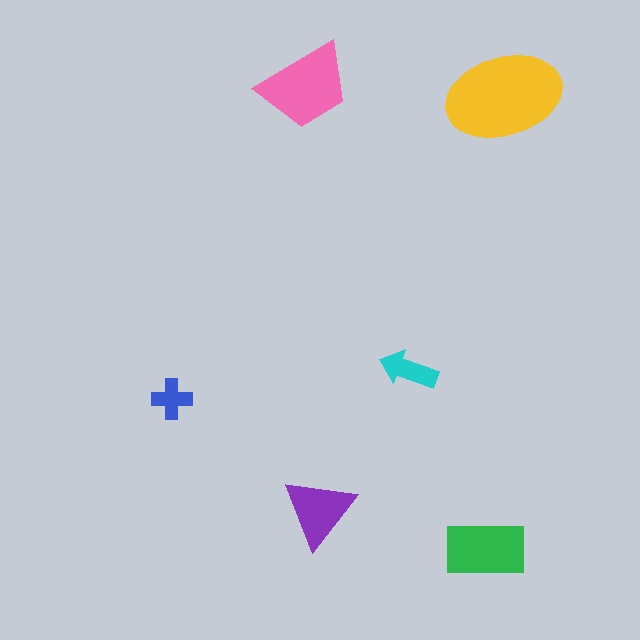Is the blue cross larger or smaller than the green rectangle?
Smaller.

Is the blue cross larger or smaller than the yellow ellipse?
Smaller.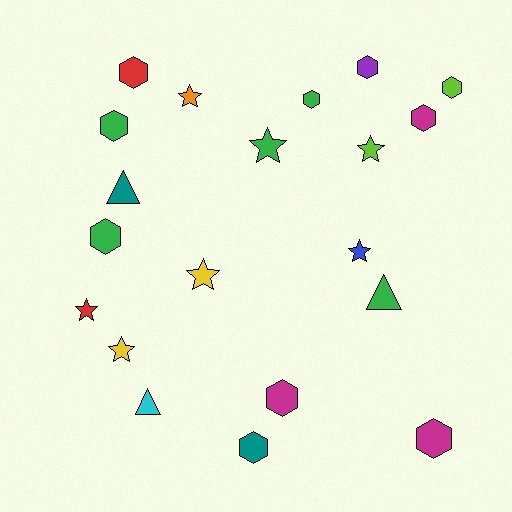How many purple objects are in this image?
There is 1 purple object.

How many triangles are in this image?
There are 3 triangles.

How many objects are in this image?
There are 20 objects.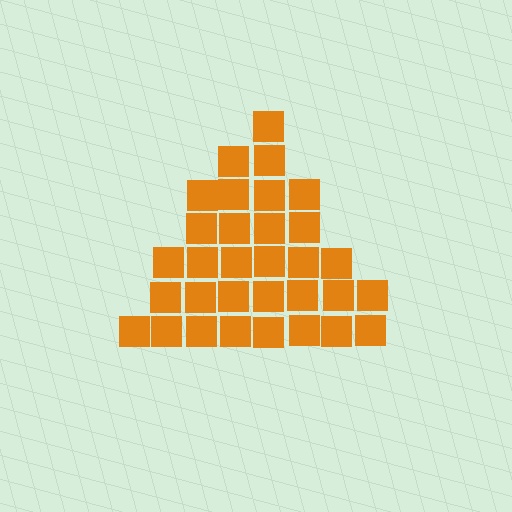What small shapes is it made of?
It is made of small squares.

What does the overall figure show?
The overall figure shows a triangle.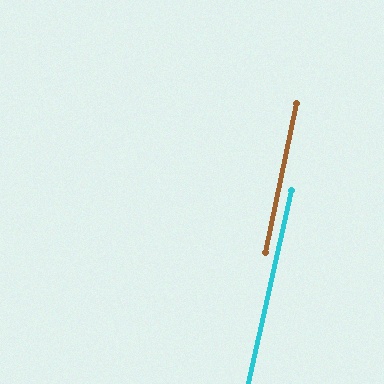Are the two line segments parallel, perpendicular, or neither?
Parallel — their directions differ by only 0.7°.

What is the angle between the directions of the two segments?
Approximately 1 degree.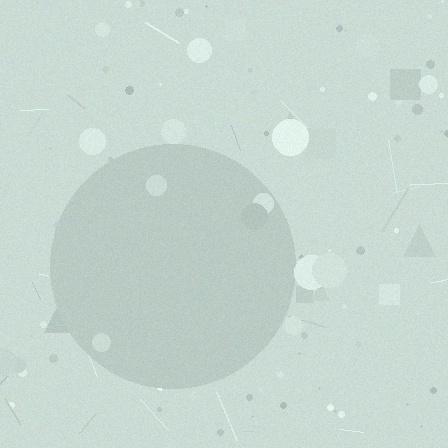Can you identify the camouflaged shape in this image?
The camouflaged shape is a circle.